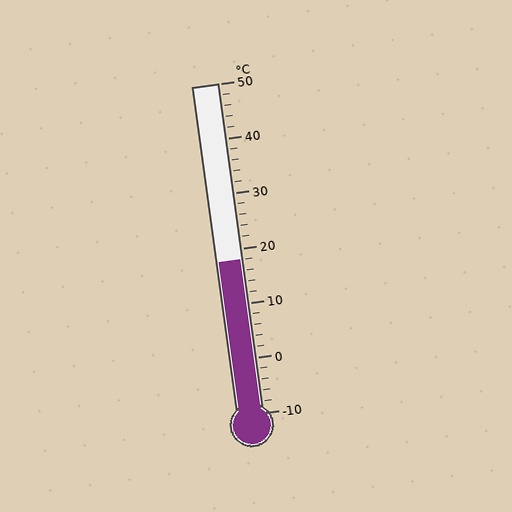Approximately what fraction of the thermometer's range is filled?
The thermometer is filled to approximately 45% of its range.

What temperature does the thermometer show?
The thermometer shows approximately 18°C.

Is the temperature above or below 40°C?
The temperature is below 40°C.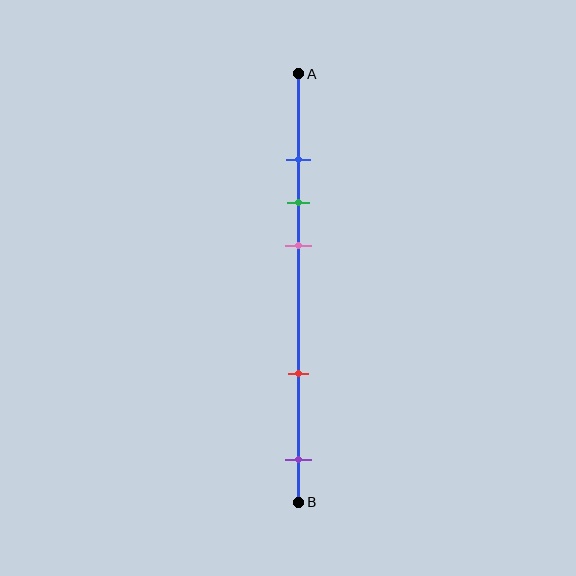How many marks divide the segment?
There are 5 marks dividing the segment.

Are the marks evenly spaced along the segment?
No, the marks are not evenly spaced.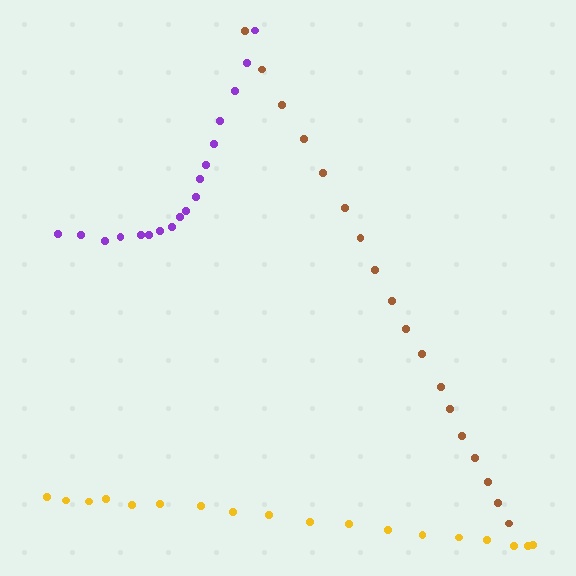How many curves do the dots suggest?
There are 3 distinct paths.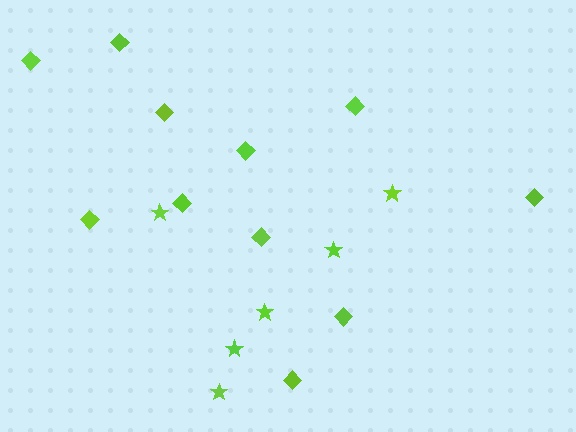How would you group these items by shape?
There are 2 groups: one group of stars (6) and one group of diamonds (11).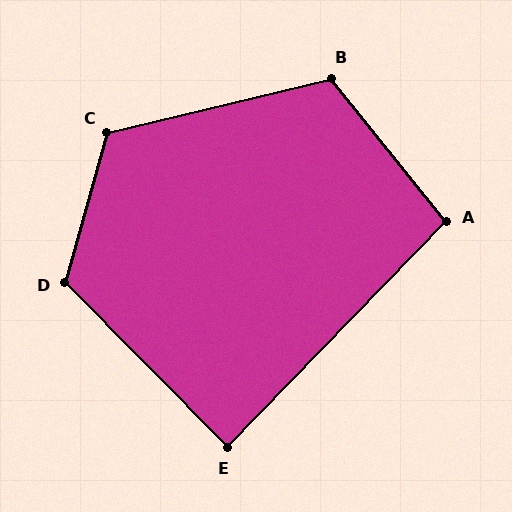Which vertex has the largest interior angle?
D, at approximately 120 degrees.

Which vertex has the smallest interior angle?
E, at approximately 89 degrees.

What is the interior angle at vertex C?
Approximately 119 degrees (obtuse).